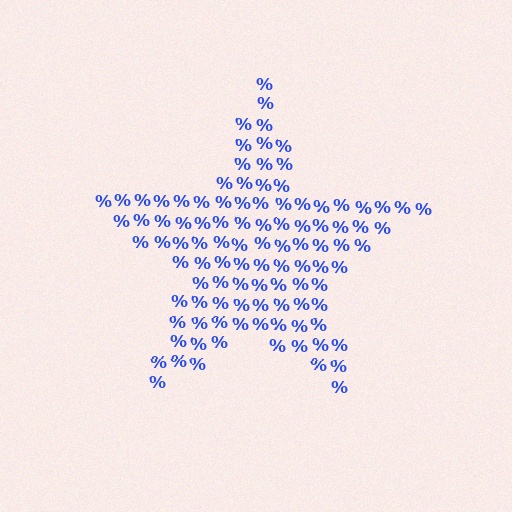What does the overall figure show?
The overall figure shows a star.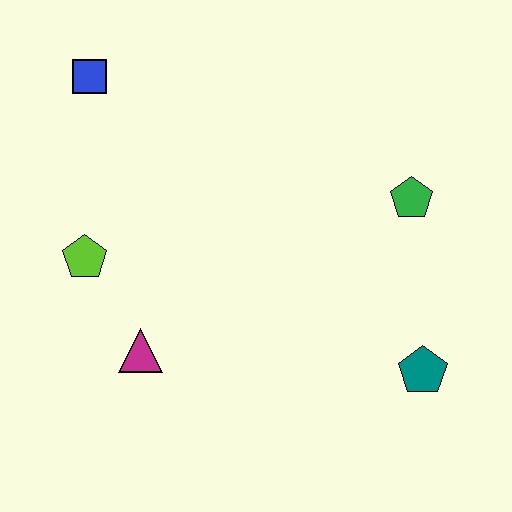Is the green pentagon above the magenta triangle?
Yes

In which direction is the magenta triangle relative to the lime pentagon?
The magenta triangle is below the lime pentagon.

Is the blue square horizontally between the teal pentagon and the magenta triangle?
No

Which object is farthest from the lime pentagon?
The teal pentagon is farthest from the lime pentagon.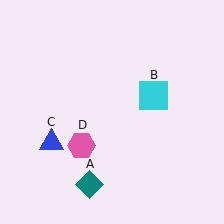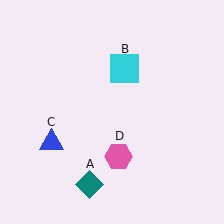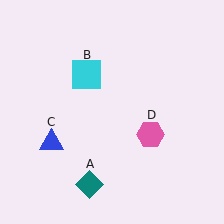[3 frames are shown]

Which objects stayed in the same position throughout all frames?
Teal diamond (object A) and blue triangle (object C) remained stationary.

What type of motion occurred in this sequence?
The cyan square (object B), pink hexagon (object D) rotated counterclockwise around the center of the scene.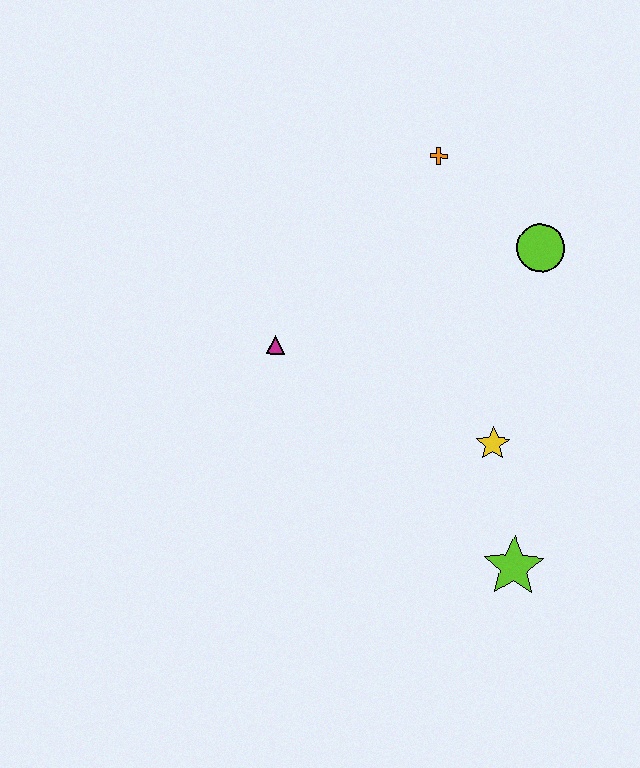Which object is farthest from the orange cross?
The lime star is farthest from the orange cross.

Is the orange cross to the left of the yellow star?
Yes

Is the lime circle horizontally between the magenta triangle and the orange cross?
No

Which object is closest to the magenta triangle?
The yellow star is closest to the magenta triangle.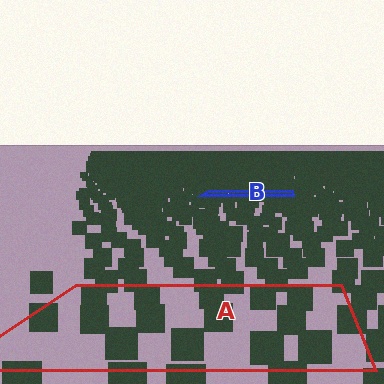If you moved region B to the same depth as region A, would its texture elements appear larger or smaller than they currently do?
They would appear larger. At a closer depth, the same texture elements are projected at a bigger on-screen size.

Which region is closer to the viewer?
Region A is closer. The texture elements there are larger and more spread out.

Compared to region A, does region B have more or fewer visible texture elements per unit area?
Region B has more texture elements per unit area — they are packed more densely because it is farther away.